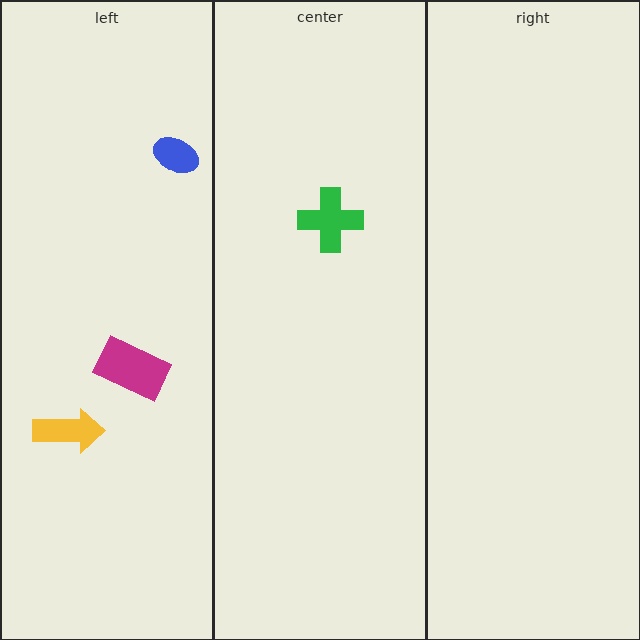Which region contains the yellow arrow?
The left region.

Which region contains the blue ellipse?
The left region.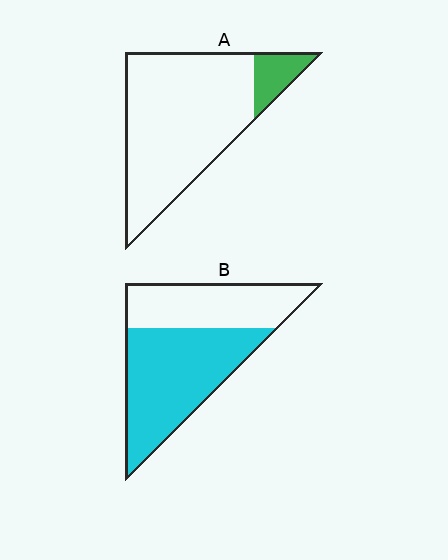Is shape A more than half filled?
No.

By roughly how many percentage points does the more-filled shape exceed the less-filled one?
By roughly 50 percentage points (B over A).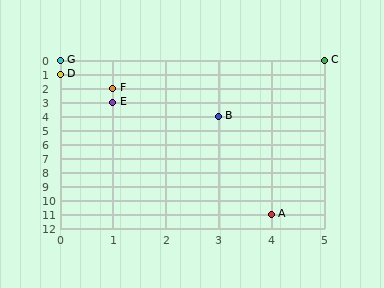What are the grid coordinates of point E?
Point E is at grid coordinates (1, 3).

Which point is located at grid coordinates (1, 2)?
Point F is at (1, 2).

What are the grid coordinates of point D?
Point D is at grid coordinates (0, 1).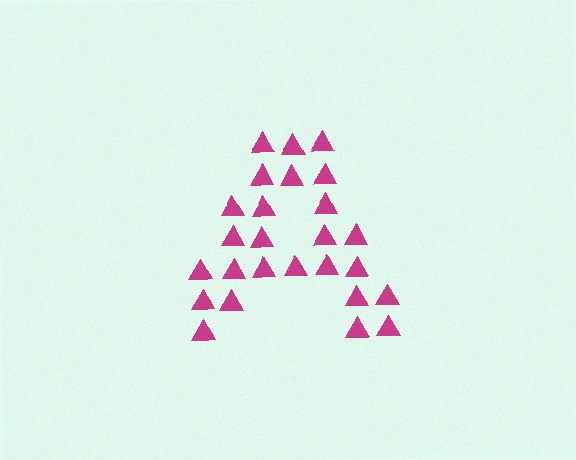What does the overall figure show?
The overall figure shows the letter A.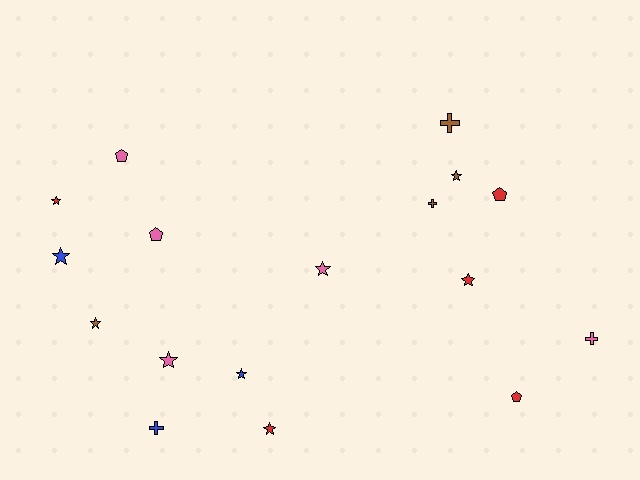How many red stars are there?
There are 3 red stars.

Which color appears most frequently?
Red, with 5 objects.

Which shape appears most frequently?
Star, with 9 objects.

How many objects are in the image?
There are 17 objects.